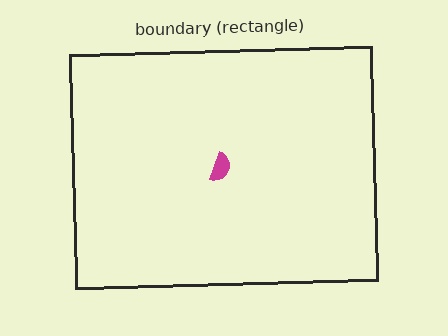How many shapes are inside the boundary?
1 inside, 0 outside.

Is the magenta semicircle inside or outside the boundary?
Inside.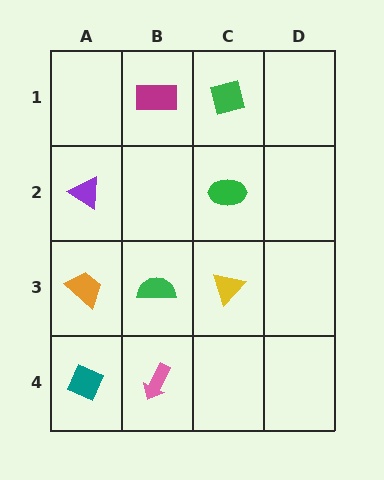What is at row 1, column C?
A green square.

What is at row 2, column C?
A green ellipse.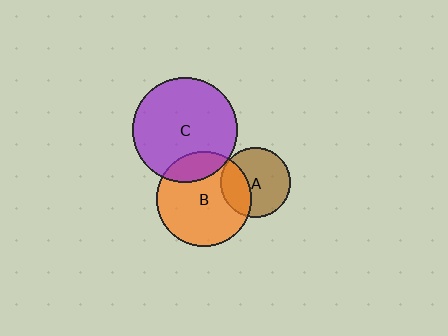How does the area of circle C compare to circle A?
Approximately 2.3 times.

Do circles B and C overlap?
Yes.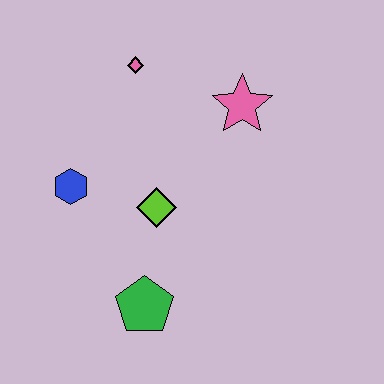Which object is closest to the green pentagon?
The lime diamond is closest to the green pentagon.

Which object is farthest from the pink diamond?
The green pentagon is farthest from the pink diamond.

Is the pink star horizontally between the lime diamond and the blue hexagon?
No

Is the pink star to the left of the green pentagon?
No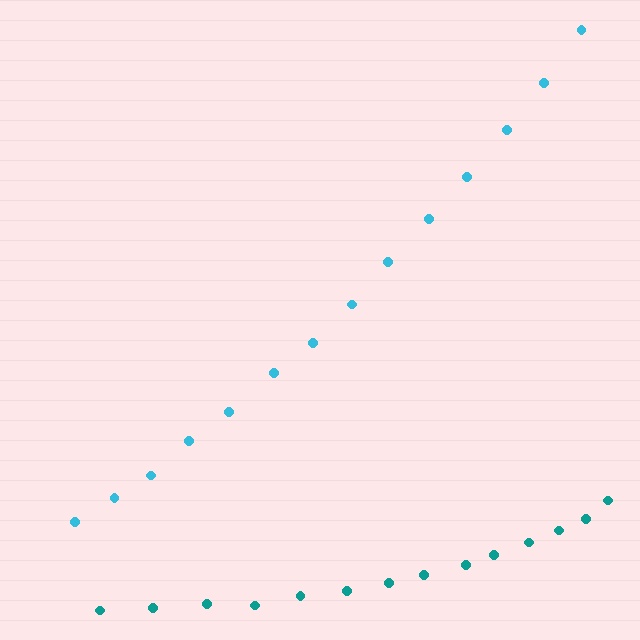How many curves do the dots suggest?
There are 2 distinct paths.